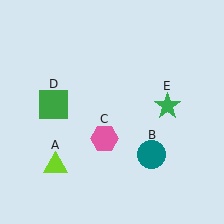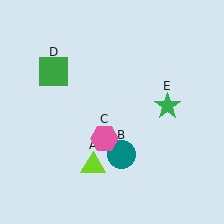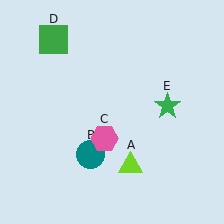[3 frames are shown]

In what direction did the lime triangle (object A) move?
The lime triangle (object A) moved right.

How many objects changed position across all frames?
3 objects changed position: lime triangle (object A), teal circle (object B), green square (object D).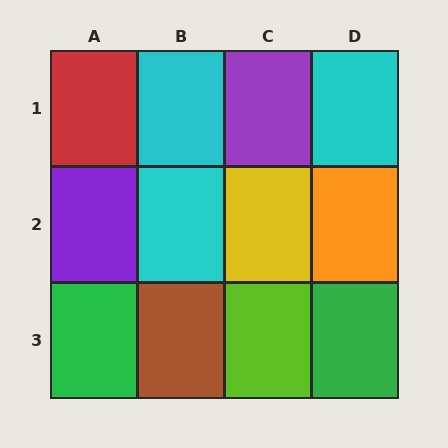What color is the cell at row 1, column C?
Purple.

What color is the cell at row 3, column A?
Green.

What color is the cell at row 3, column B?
Brown.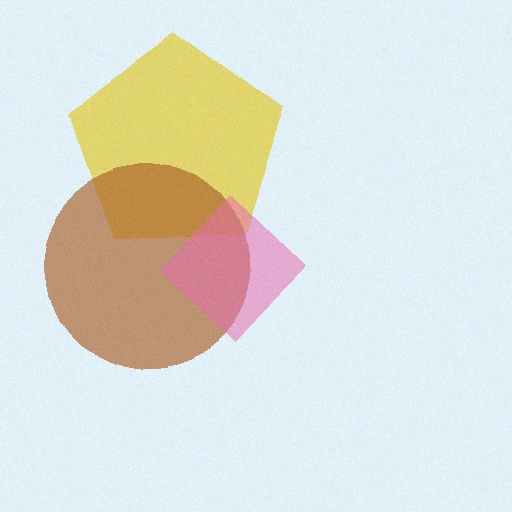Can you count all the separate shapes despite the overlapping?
Yes, there are 3 separate shapes.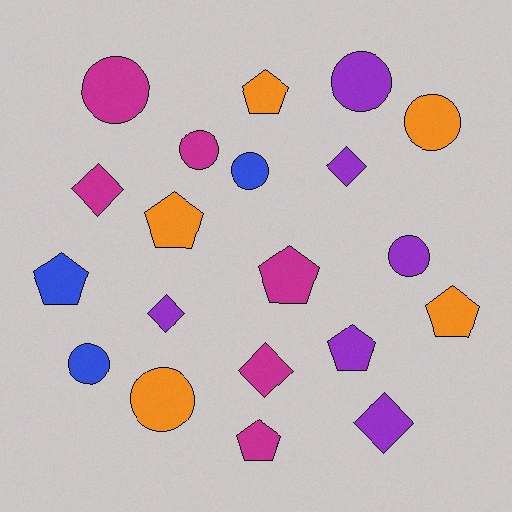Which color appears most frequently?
Magenta, with 6 objects.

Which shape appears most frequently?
Circle, with 8 objects.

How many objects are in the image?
There are 20 objects.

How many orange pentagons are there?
There are 3 orange pentagons.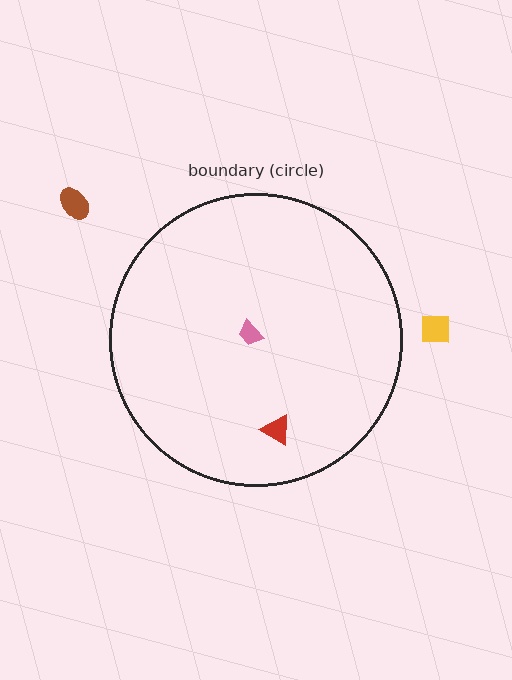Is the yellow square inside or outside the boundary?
Outside.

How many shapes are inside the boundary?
2 inside, 2 outside.